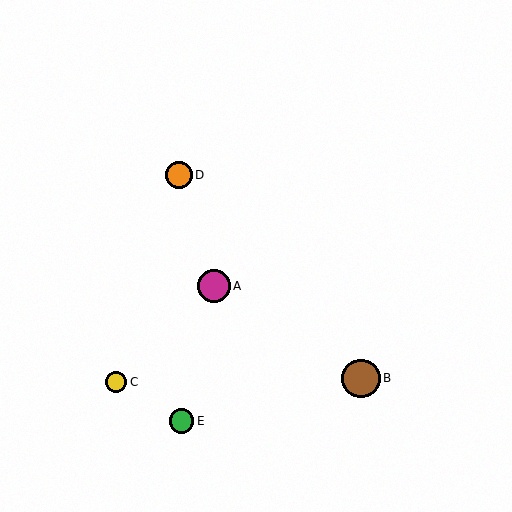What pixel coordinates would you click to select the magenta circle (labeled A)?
Click at (214, 286) to select the magenta circle A.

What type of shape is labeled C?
Shape C is a yellow circle.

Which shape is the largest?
The brown circle (labeled B) is the largest.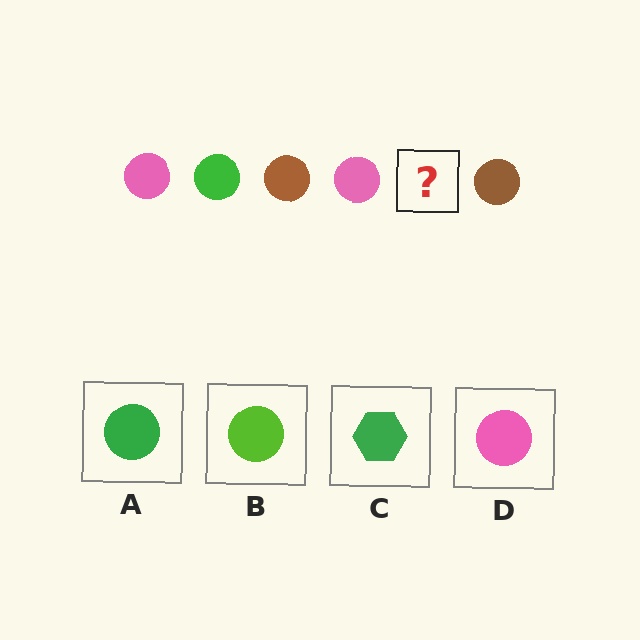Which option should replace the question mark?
Option A.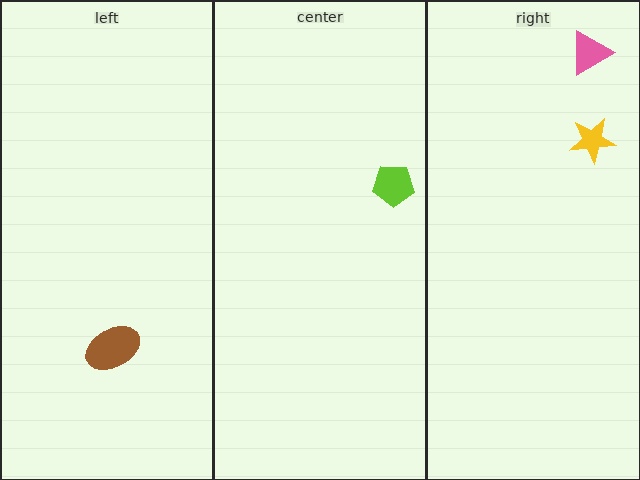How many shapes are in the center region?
1.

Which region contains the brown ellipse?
The left region.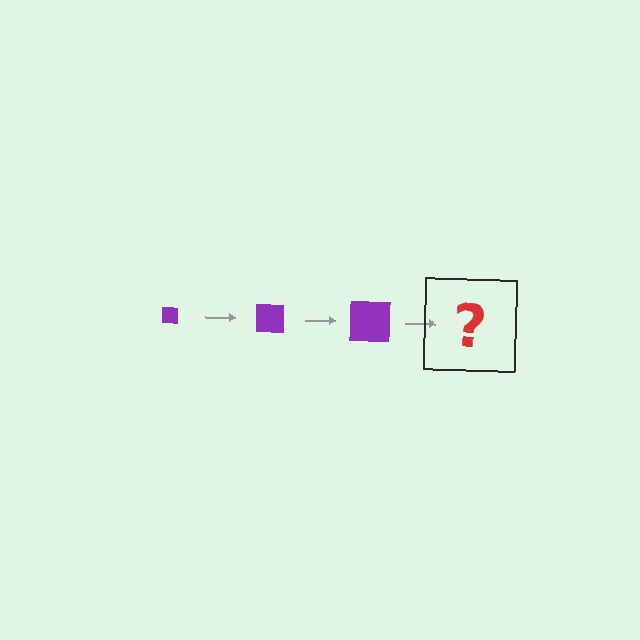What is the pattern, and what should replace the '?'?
The pattern is that the square gets progressively larger each step. The '?' should be a purple square, larger than the previous one.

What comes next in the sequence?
The next element should be a purple square, larger than the previous one.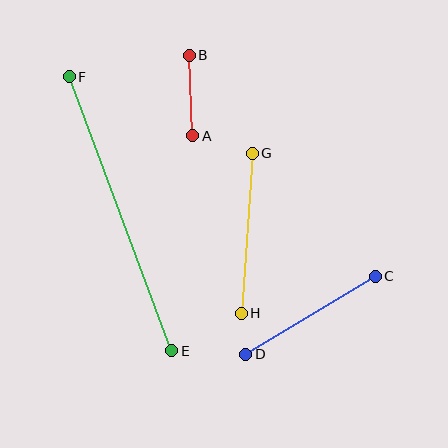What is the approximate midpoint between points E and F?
The midpoint is at approximately (120, 214) pixels.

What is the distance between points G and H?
The distance is approximately 160 pixels.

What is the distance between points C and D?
The distance is approximately 151 pixels.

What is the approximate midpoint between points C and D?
The midpoint is at approximately (310, 315) pixels.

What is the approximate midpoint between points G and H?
The midpoint is at approximately (247, 233) pixels.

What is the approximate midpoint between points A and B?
The midpoint is at approximately (191, 96) pixels.